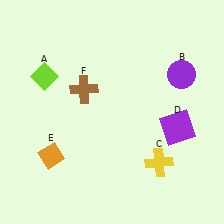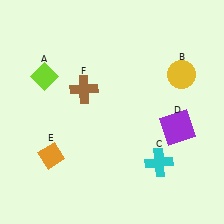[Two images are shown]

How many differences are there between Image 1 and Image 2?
There are 2 differences between the two images.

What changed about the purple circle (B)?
In Image 1, B is purple. In Image 2, it changed to yellow.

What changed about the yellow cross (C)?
In Image 1, C is yellow. In Image 2, it changed to cyan.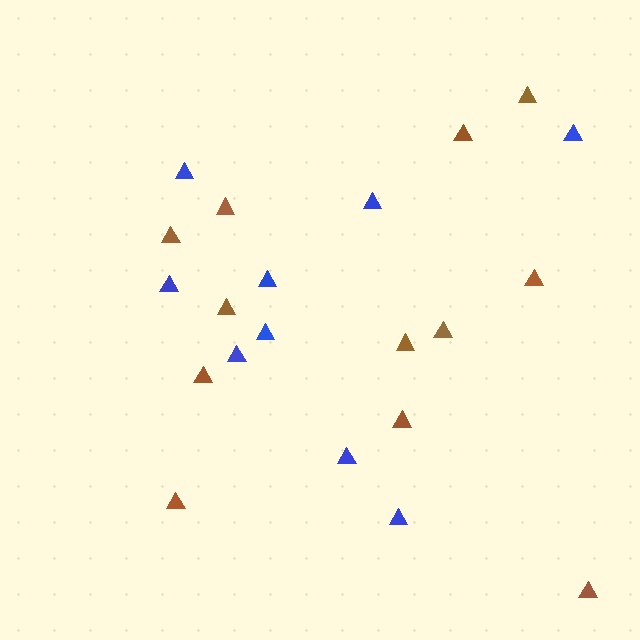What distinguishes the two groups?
There are 2 groups: one group of blue triangles (9) and one group of brown triangles (12).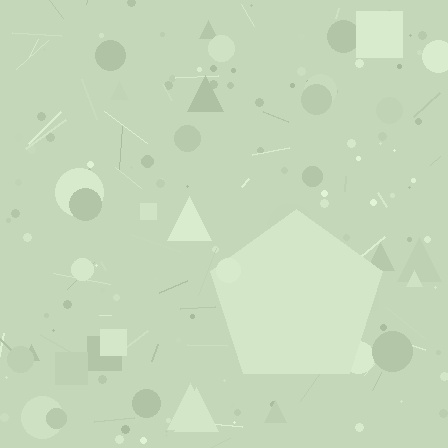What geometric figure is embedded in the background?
A pentagon is embedded in the background.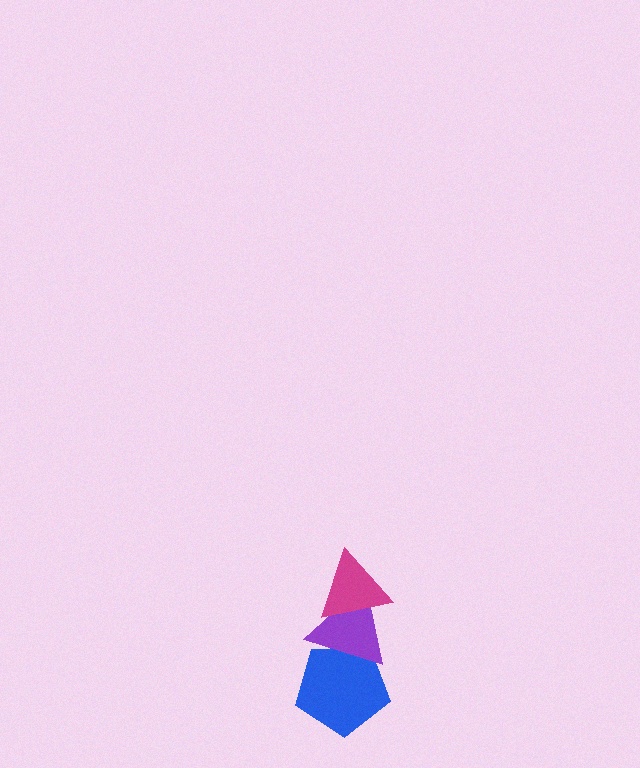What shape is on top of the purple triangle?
The magenta triangle is on top of the purple triangle.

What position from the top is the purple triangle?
The purple triangle is 2nd from the top.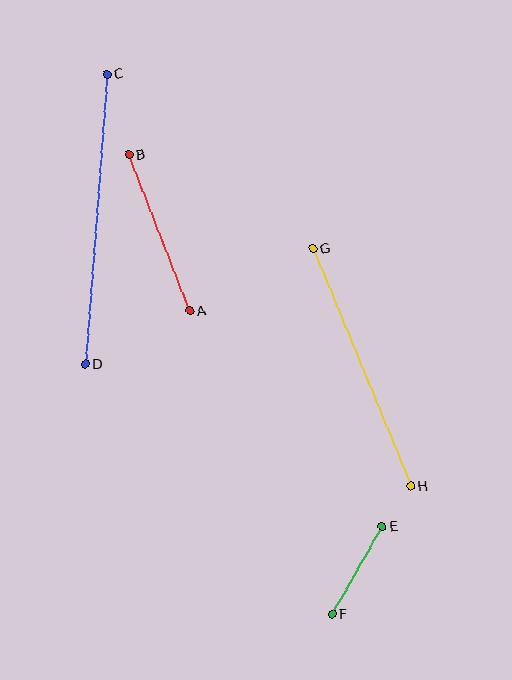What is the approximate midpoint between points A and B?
The midpoint is at approximately (159, 233) pixels.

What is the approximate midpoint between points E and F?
The midpoint is at approximately (357, 571) pixels.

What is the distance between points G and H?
The distance is approximately 257 pixels.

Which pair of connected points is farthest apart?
Points C and D are farthest apart.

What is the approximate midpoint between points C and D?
The midpoint is at approximately (96, 219) pixels.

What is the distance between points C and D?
The distance is approximately 291 pixels.